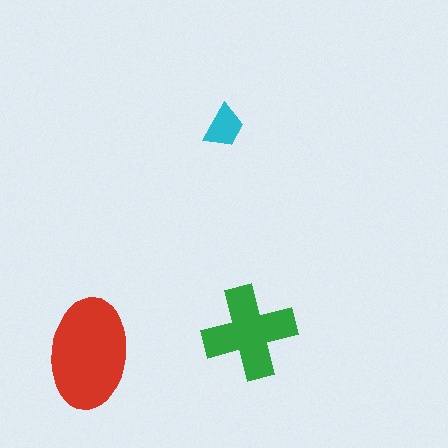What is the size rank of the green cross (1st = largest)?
2nd.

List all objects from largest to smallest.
The red ellipse, the green cross, the cyan trapezoid.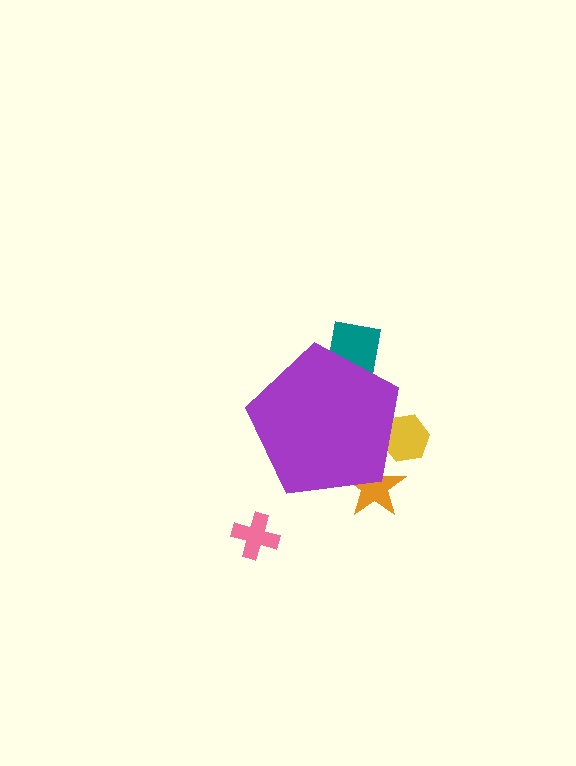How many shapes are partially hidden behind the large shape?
3 shapes are partially hidden.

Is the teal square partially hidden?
Yes, the teal square is partially hidden behind the purple pentagon.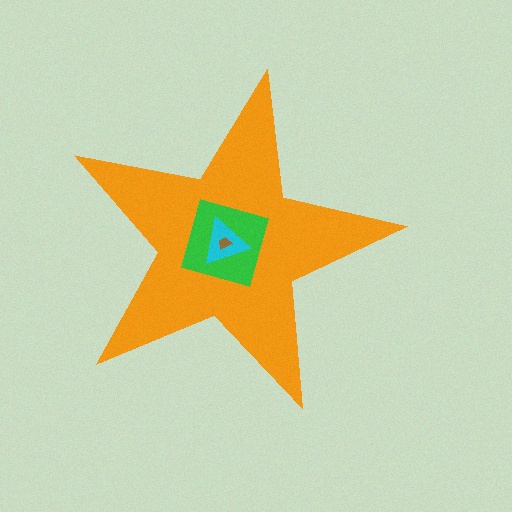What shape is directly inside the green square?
The cyan triangle.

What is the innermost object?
The brown trapezoid.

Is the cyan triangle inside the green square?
Yes.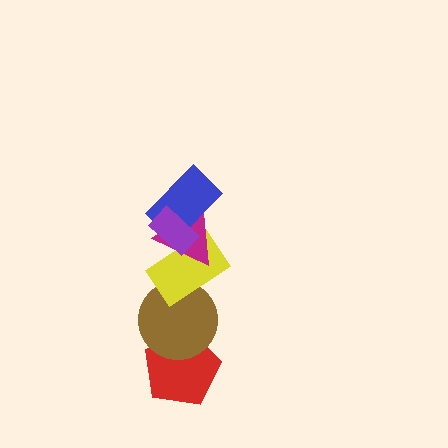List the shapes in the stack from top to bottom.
From top to bottom: the purple rectangle, the blue rectangle, the magenta triangle, the yellow rectangle, the brown circle, the red pentagon.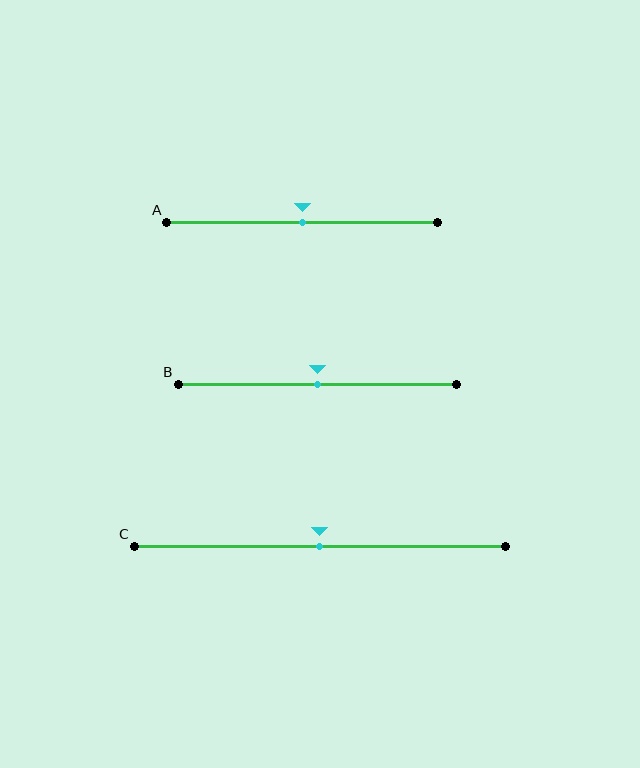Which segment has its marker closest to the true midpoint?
Segment A has its marker closest to the true midpoint.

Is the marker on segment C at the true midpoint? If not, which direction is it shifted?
Yes, the marker on segment C is at the true midpoint.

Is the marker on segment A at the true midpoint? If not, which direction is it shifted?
Yes, the marker on segment A is at the true midpoint.